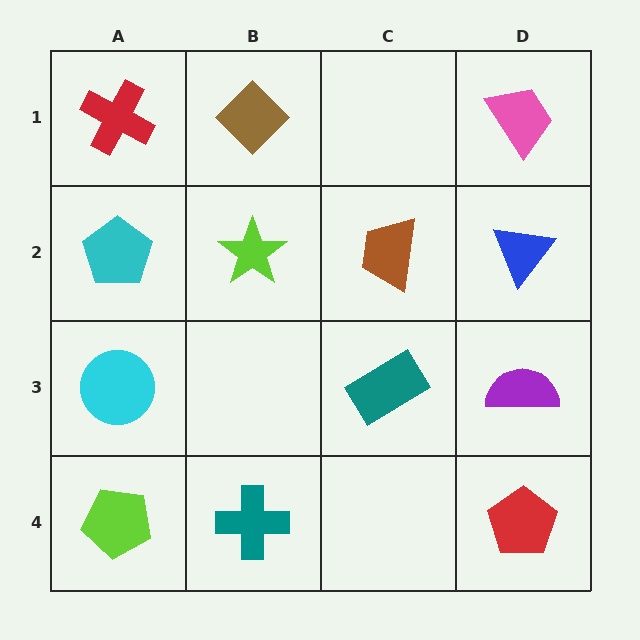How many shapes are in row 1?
3 shapes.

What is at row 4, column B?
A teal cross.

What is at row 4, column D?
A red pentagon.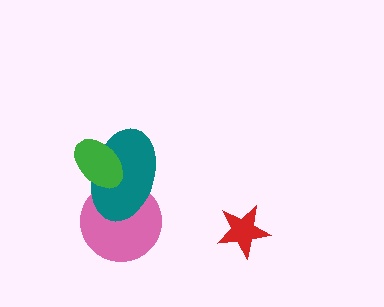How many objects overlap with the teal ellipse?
2 objects overlap with the teal ellipse.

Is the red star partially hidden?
No, no other shape covers it.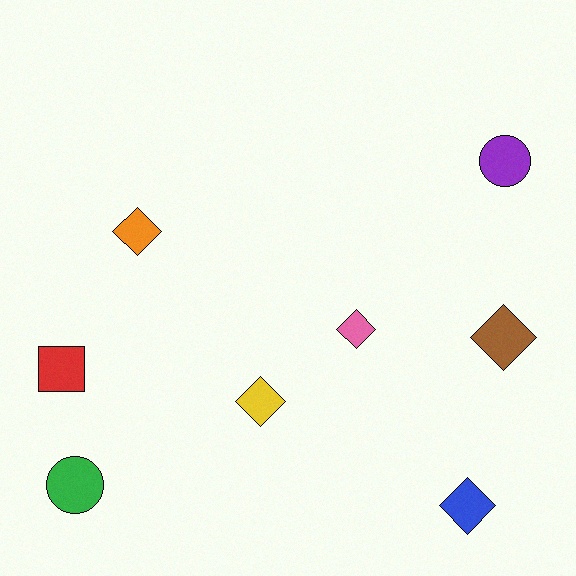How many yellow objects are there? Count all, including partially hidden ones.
There is 1 yellow object.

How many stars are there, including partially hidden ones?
There are no stars.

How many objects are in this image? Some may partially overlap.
There are 8 objects.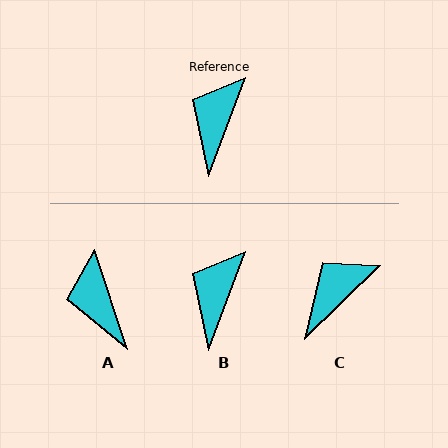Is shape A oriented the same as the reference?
No, it is off by about 39 degrees.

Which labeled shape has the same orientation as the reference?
B.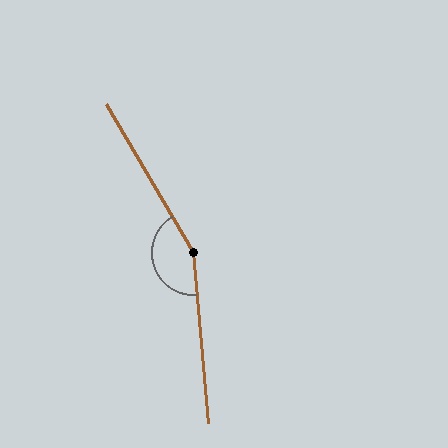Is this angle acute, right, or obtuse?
It is obtuse.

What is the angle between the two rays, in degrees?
Approximately 155 degrees.